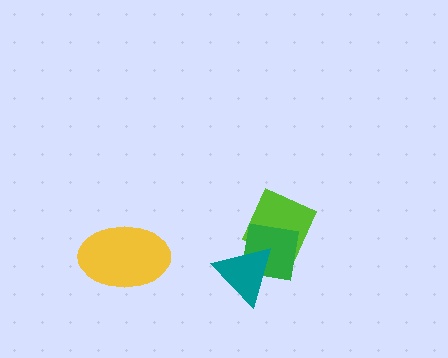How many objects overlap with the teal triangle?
2 objects overlap with the teal triangle.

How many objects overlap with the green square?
2 objects overlap with the green square.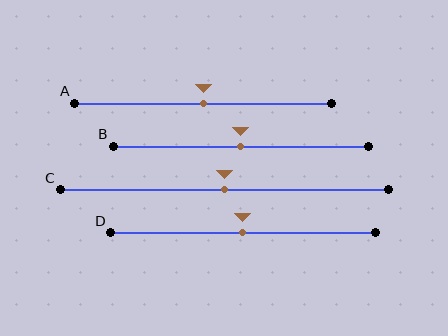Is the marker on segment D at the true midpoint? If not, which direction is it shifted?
Yes, the marker on segment D is at the true midpoint.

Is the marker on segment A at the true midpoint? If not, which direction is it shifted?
Yes, the marker on segment A is at the true midpoint.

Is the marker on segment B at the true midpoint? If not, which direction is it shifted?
Yes, the marker on segment B is at the true midpoint.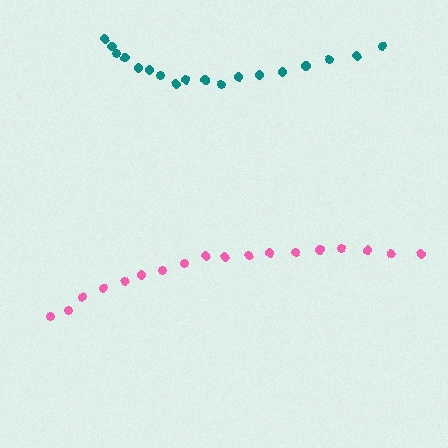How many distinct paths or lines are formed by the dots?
There are 2 distinct paths.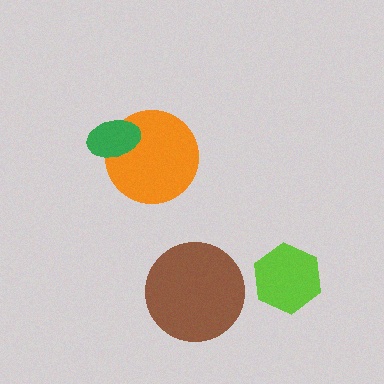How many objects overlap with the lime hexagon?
0 objects overlap with the lime hexagon.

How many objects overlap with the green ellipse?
1 object overlaps with the green ellipse.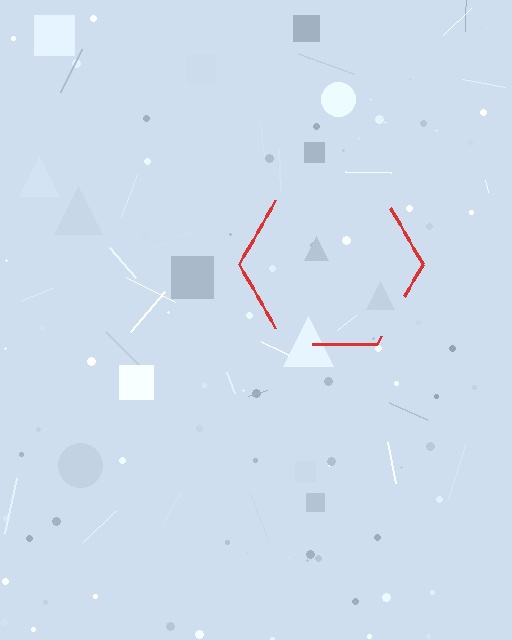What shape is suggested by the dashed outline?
The dashed outline suggests a hexagon.